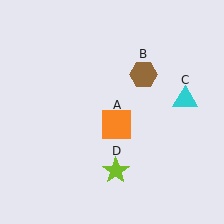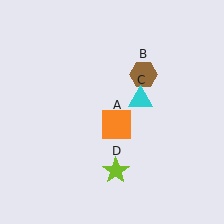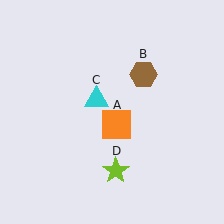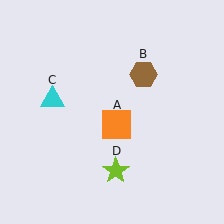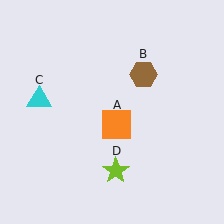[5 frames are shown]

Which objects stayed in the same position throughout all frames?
Orange square (object A) and brown hexagon (object B) and lime star (object D) remained stationary.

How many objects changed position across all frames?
1 object changed position: cyan triangle (object C).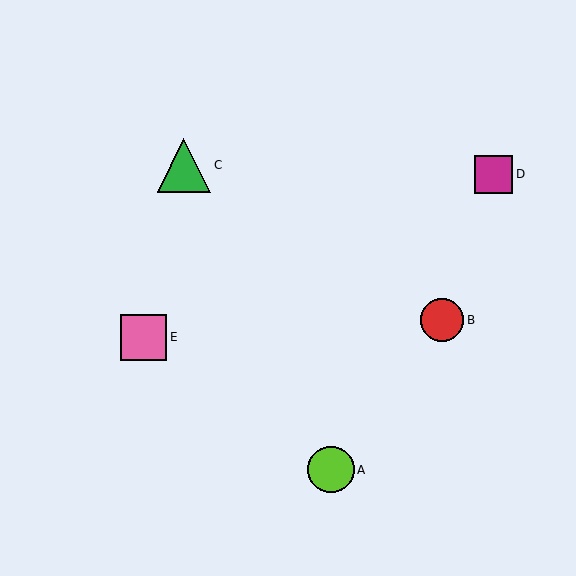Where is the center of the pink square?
The center of the pink square is at (144, 337).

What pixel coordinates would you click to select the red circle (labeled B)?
Click at (442, 320) to select the red circle B.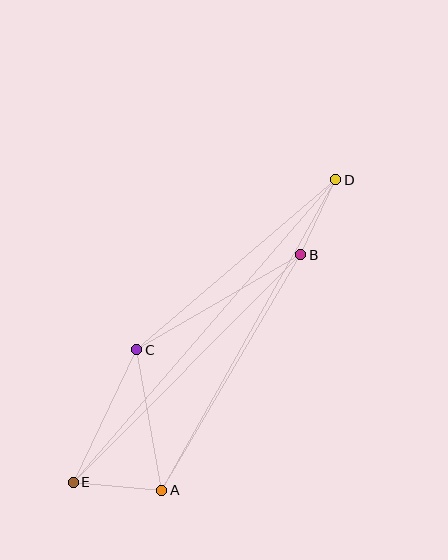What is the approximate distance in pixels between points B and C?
The distance between B and C is approximately 190 pixels.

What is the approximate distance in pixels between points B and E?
The distance between B and E is approximately 321 pixels.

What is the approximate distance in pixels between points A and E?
The distance between A and E is approximately 89 pixels.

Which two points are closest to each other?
Points B and D are closest to each other.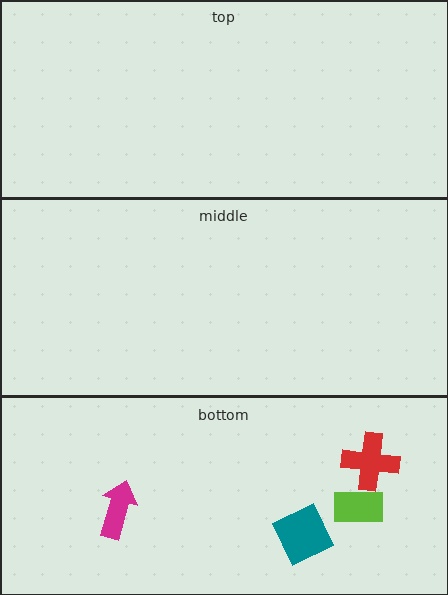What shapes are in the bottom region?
The lime rectangle, the magenta arrow, the red cross, the teal square.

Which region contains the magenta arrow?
The bottom region.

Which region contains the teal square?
The bottom region.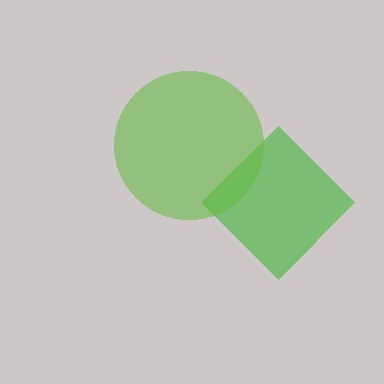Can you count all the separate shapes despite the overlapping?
Yes, there are 2 separate shapes.